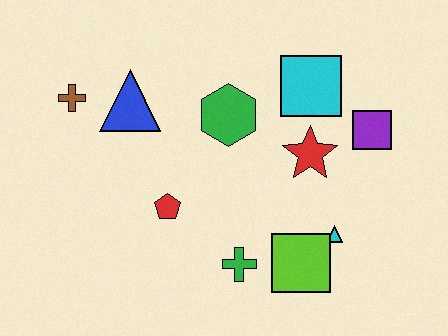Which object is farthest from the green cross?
The brown cross is farthest from the green cross.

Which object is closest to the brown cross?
The blue triangle is closest to the brown cross.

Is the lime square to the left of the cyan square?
Yes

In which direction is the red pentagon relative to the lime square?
The red pentagon is to the left of the lime square.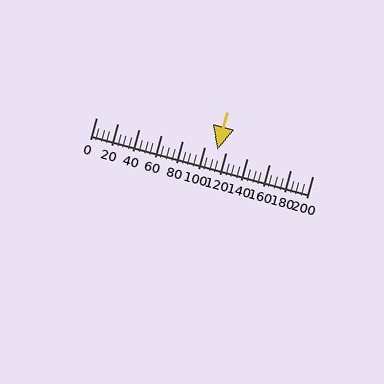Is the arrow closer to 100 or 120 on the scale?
The arrow is closer to 120.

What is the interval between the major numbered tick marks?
The major tick marks are spaced 20 units apart.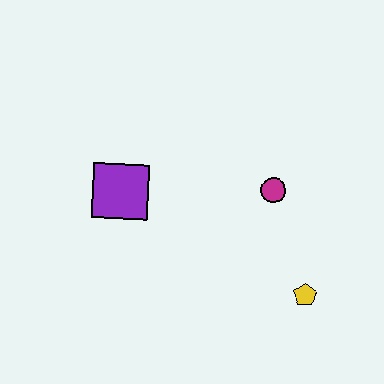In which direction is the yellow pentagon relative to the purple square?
The yellow pentagon is to the right of the purple square.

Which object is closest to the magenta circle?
The yellow pentagon is closest to the magenta circle.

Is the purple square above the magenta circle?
No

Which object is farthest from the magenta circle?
The purple square is farthest from the magenta circle.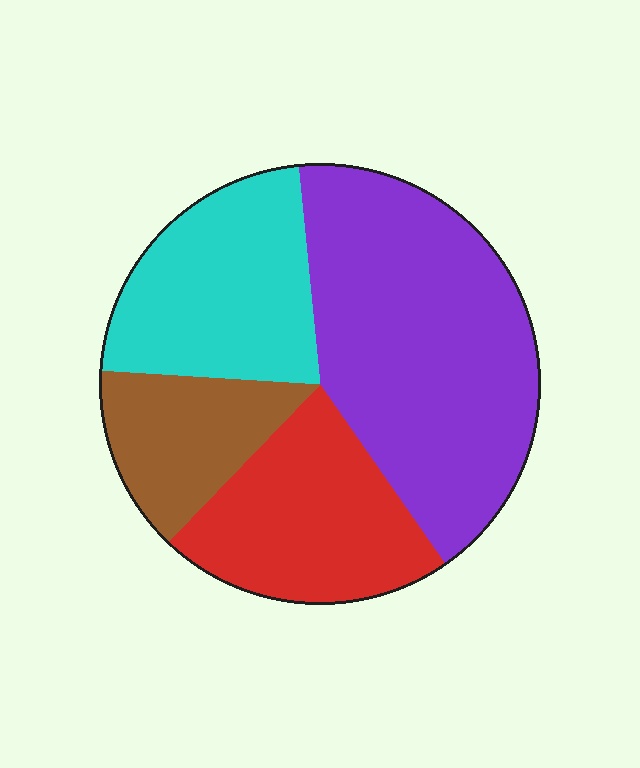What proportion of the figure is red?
Red covers around 20% of the figure.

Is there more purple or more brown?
Purple.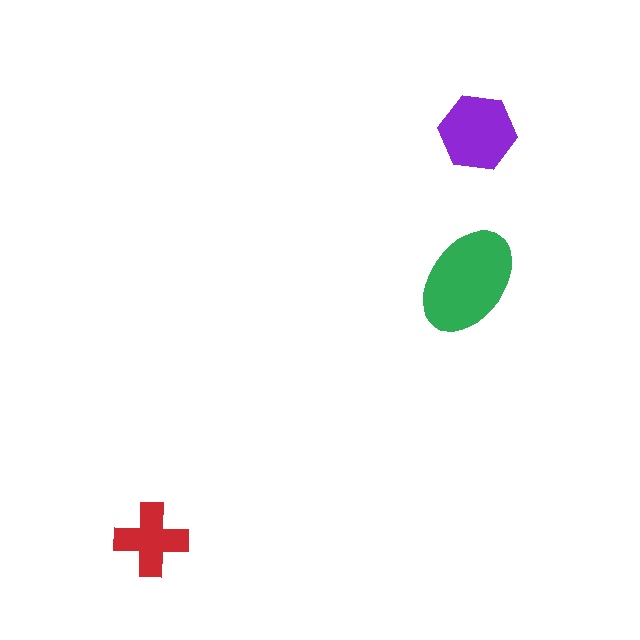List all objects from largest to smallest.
The green ellipse, the purple hexagon, the red cross.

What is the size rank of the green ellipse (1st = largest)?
1st.